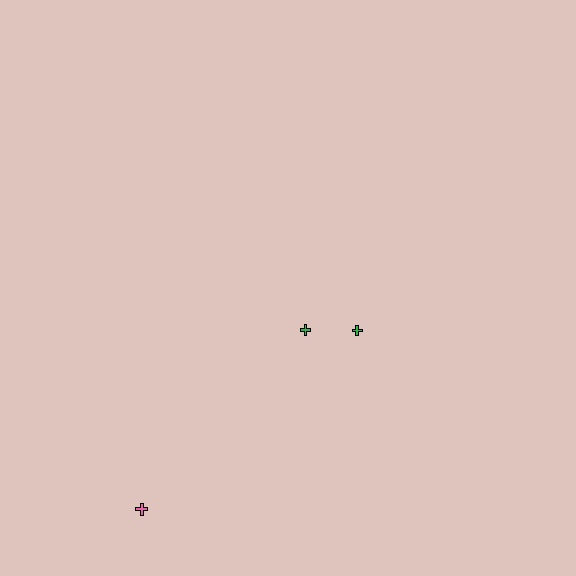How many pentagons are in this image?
There are no pentagons.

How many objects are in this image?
There are 3 objects.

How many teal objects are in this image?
There are no teal objects.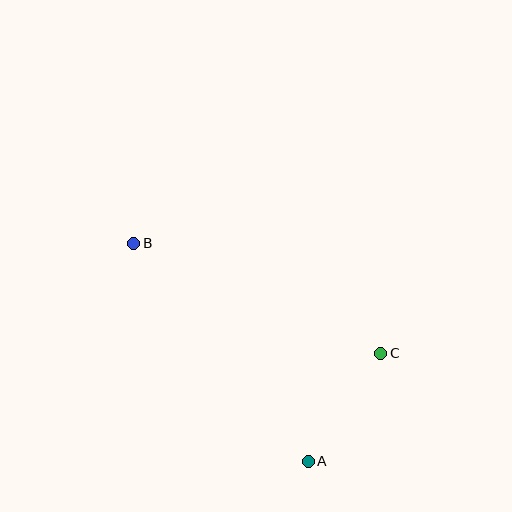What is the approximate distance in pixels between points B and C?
The distance between B and C is approximately 270 pixels.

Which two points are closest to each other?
Points A and C are closest to each other.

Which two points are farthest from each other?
Points A and B are farthest from each other.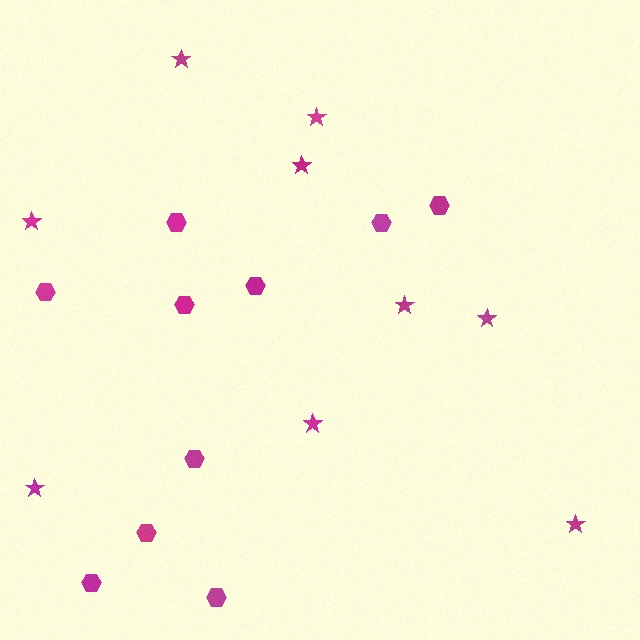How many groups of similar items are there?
There are 2 groups: one group of stars (9) and one group of hexagons (10).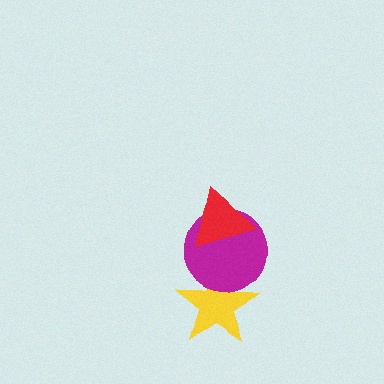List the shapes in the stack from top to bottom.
From top to bottom: the red triangle, the magenta circle, the yellow star.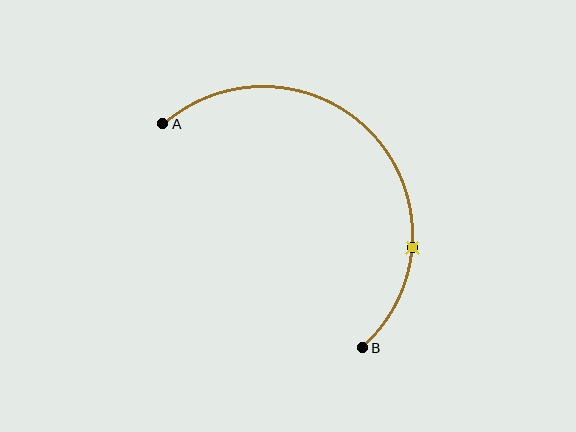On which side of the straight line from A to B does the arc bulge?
The arc bulges above and to the right of the straight line connecting A and B.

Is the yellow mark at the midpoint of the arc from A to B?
No. The yellow mark lies on the arc but is closer to endpoint B. The arc midpoint would be at the point on the curve equidistant along the arc from both A and B.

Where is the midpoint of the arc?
The arc midpoint is the point on the curve farthest from the straight line joining A and B. It sits above and to the right of that line.